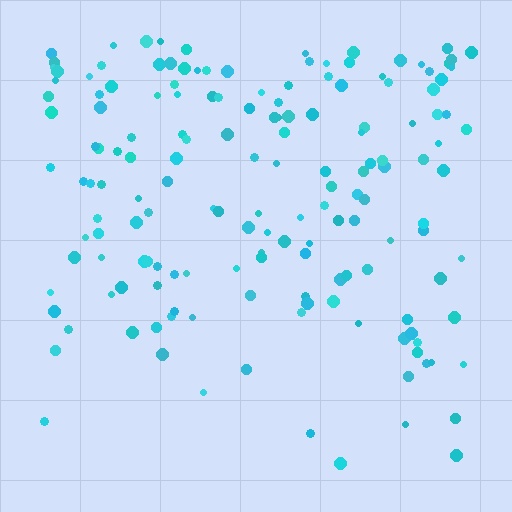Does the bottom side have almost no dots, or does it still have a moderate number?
Still a moderate number, just noticeably fewer than the top.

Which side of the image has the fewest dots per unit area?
The bottom.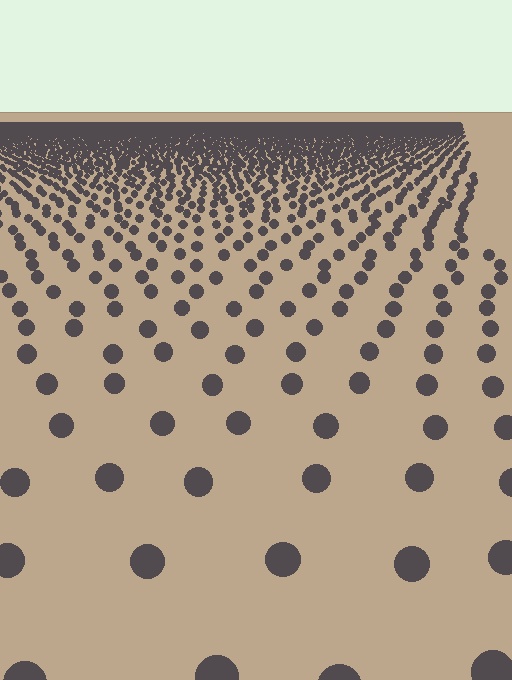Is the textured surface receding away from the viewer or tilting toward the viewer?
The surface is receding away from the viewer. Texture elements get smaller and denser toward the top.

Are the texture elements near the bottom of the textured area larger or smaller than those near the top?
Larger. Near the bottom, elements are closer to the viewer and appear at a bigger on-screen size.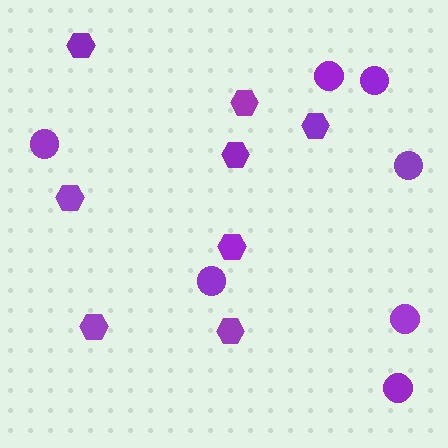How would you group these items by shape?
There are 2 groups: one group of hexagons (8) and one group of circles (7).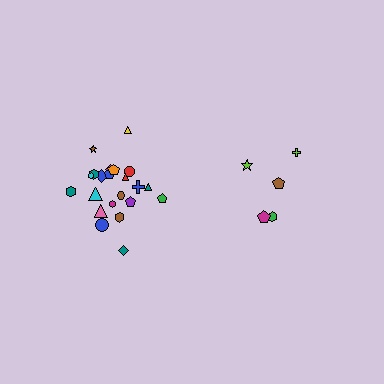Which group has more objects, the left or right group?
The left group.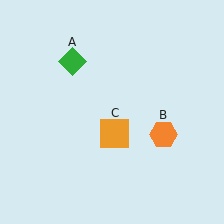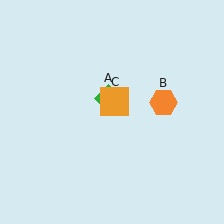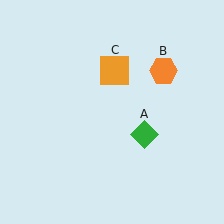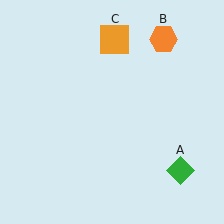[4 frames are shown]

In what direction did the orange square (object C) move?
The orange square (object C) moved up.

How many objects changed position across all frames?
3 objects changed position: green diamond (object A), orange hexagon (object B), orange square (object C).